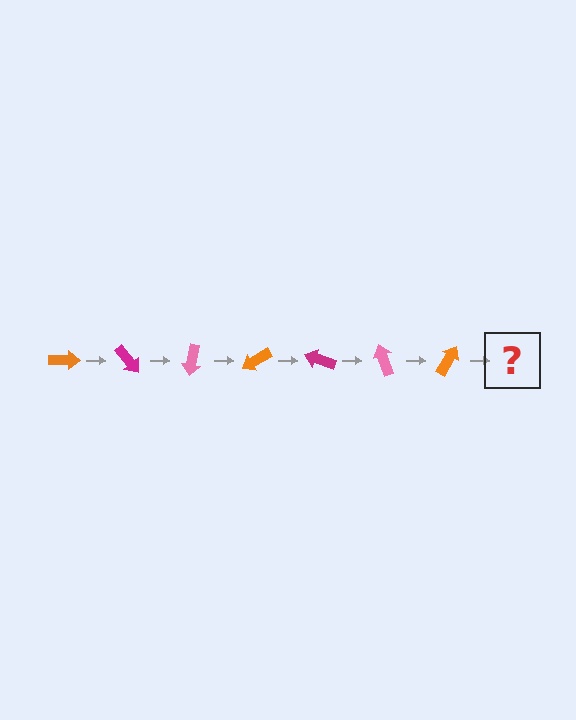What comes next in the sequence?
The next element should be a magenta arrow, rotated 350 degrees from the start.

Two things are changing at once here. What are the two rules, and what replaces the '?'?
The two rules are that it rotates 50 degrees each step and the color cycles through orange, magenta, and pink. The '?' should be a magenta arrow, rotated 350 degrees from the start.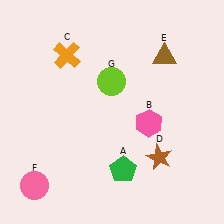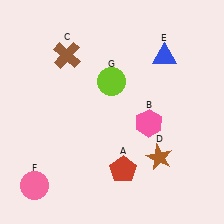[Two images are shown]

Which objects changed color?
A changed from green to red. C changed from orange to brown. E changed from brown to blue.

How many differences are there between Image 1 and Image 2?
There are 3 differences between the two images.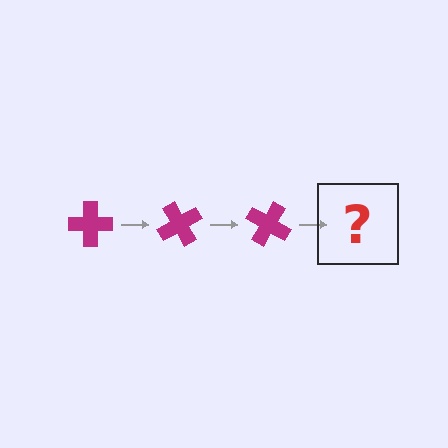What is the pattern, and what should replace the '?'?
The pattern is that the cross rotates 60 degrees each step. The '?' should be a magenta cross rotated 180 degrees.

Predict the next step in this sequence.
The next step is a magenta cross rotated 180 degrees.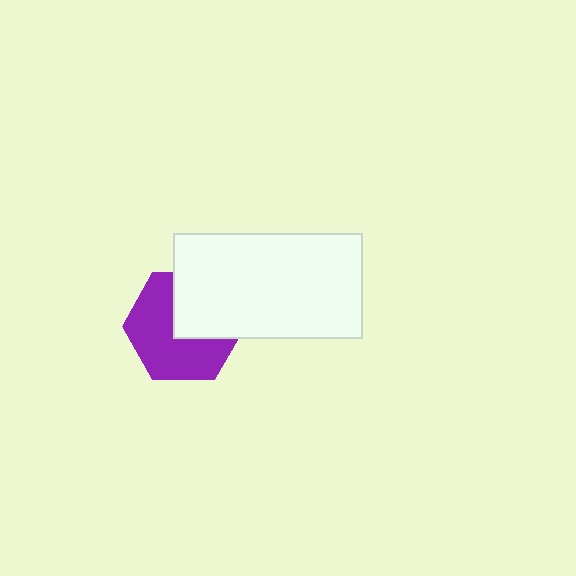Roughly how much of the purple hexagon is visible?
About half of it is visible (roughly 60%).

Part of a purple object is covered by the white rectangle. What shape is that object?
It is a hexagon.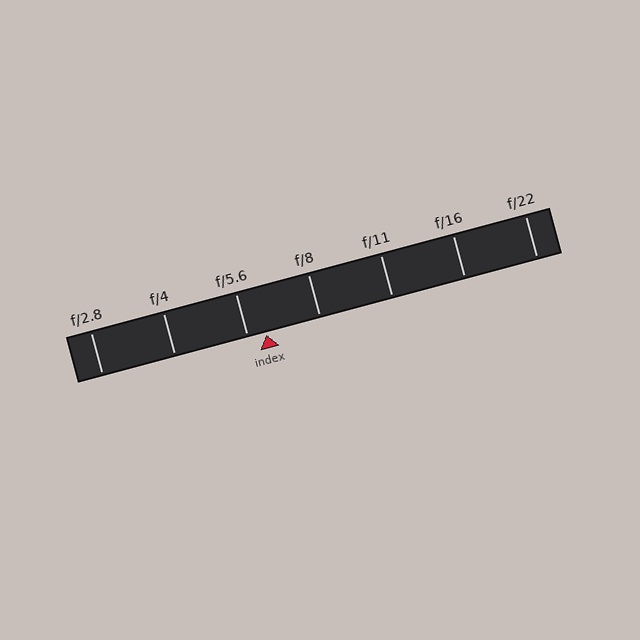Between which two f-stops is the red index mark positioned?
The index mark is between f/5.6 and f/8.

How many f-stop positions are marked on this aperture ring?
There are 7 f-stop positions marked.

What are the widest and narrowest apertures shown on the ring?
The widest aperture shown is f/2.8 and the narrowest is f/22.